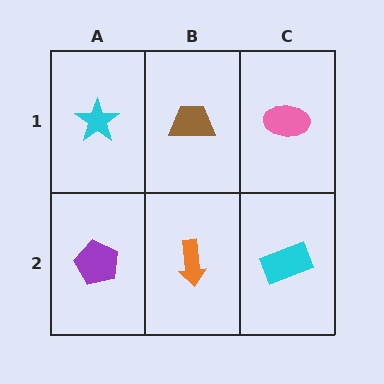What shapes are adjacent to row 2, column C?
A pink ellipse (row 1, column C), an orange arrow (row 2, column B).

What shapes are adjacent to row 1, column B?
An orange arrow (row 2, column B), a cyan star (row 1, column A), a pink ellipse (row 1, column C).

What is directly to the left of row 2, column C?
An orange arrow.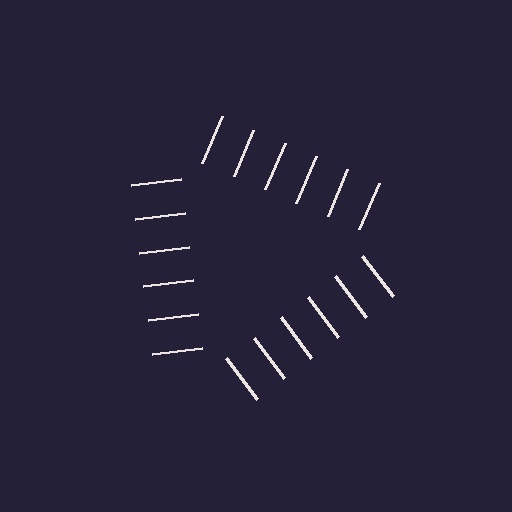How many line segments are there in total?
18 — 6 along each of the 3 edges.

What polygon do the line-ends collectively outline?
An illusory triangle — the line segments terminate on its edges but no continuous stroke is drawn.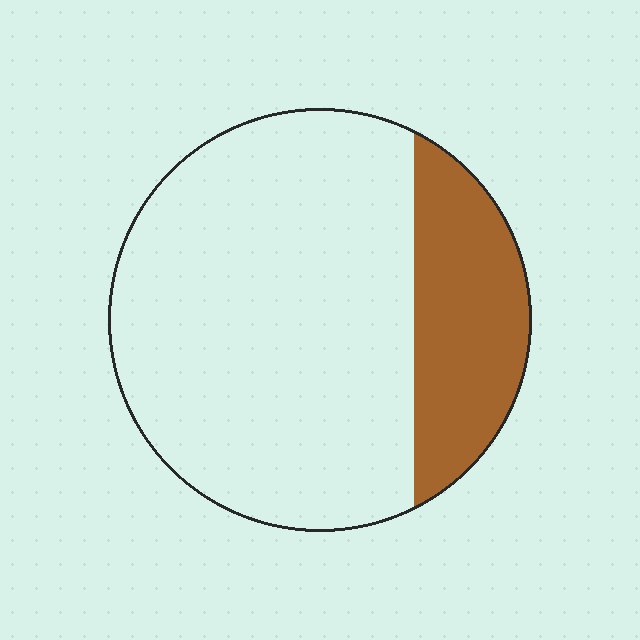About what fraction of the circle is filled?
About one quarter (1/4).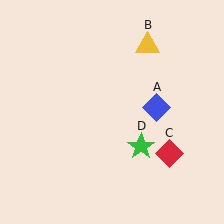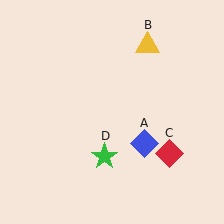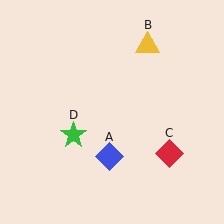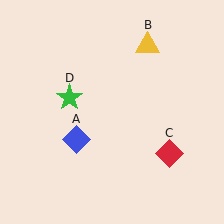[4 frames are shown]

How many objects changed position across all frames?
2 objects changed position: blue diamond (object A), green star (object D).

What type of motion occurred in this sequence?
The blue diamond (object A), green star (object D) rotated clockwise around the center of the scene.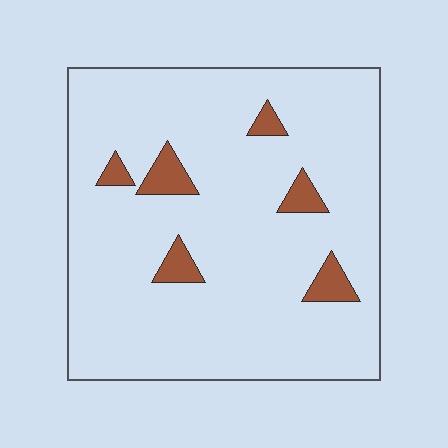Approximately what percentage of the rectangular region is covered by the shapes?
Approximately 10%.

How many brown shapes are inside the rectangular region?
6.